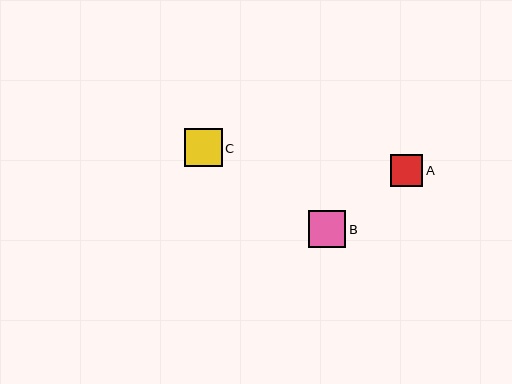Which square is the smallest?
Square A is the smallest with a size of approximately 32 pixels.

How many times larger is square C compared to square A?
Square C is approximately 1.2 times the size of square A.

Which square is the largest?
Square C is the largest with a size of approximately 38 pixels.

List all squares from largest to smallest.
From largest to smallest: C, B, A.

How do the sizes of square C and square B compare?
Square C and square B are approximately the same size.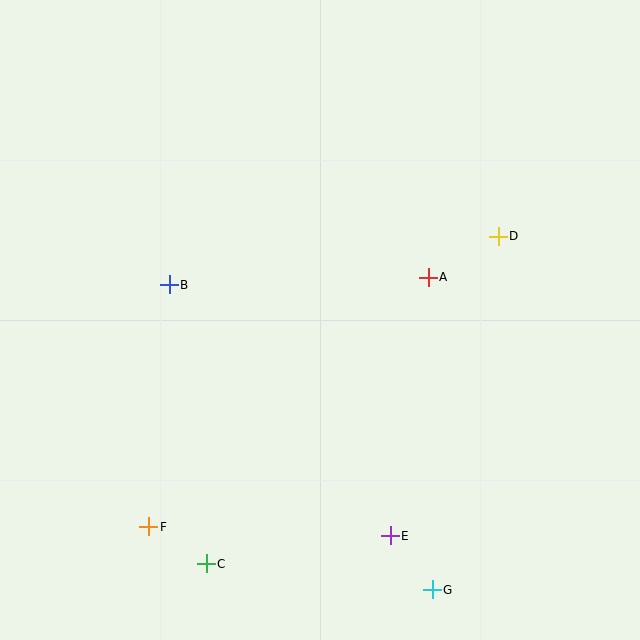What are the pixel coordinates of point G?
Point G is at (432, 590).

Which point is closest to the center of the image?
Point A at (428, 277) is closest to the center.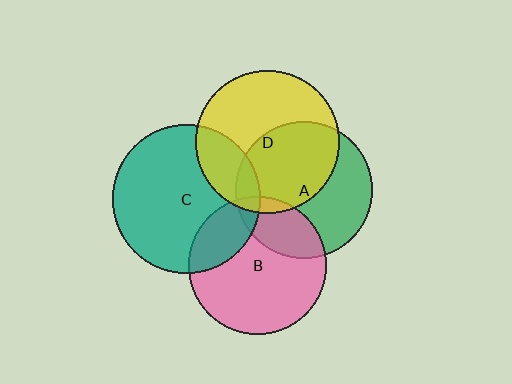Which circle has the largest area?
Circle C (teal).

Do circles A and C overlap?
Yes.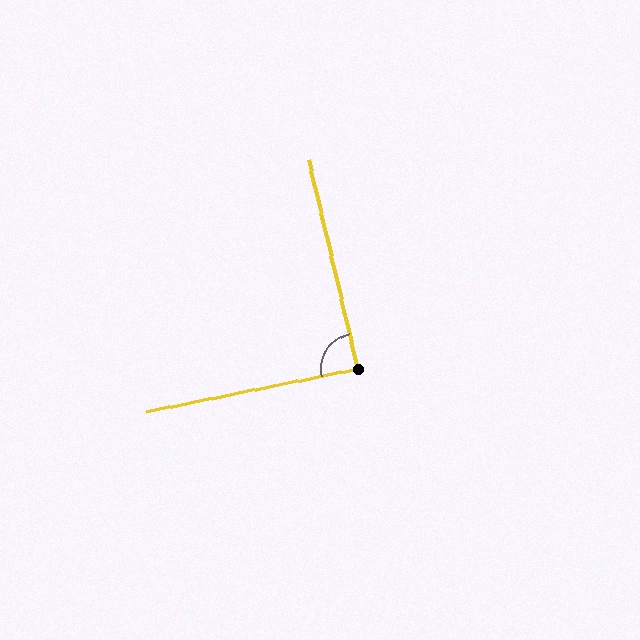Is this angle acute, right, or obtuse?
It is approximately a right angle.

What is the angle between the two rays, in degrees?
Approximately 88 degrees.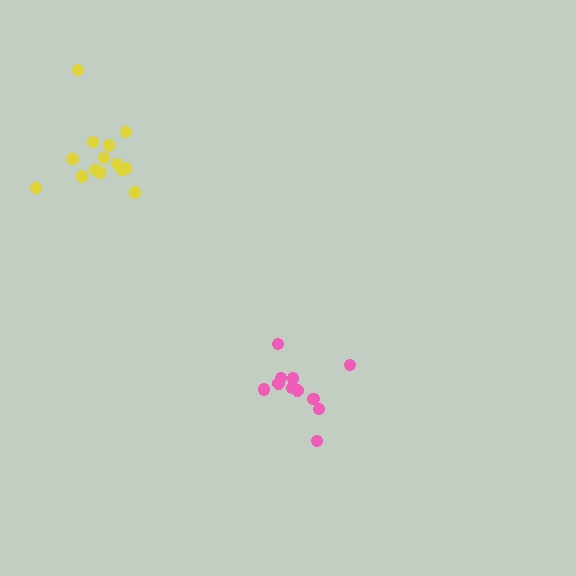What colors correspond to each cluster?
The clusters are colored: yellow, pink.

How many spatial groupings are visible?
There are 2 spatial groupings.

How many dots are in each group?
Group 1: 14 dots, Group 2: 11 dots (25 total).